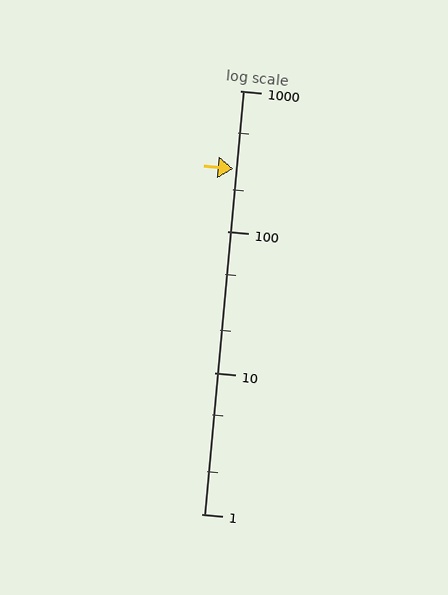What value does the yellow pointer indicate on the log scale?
The pointer indicates approximately 280.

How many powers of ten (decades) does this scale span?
The scale spans 3 decades, from 1 to 1000.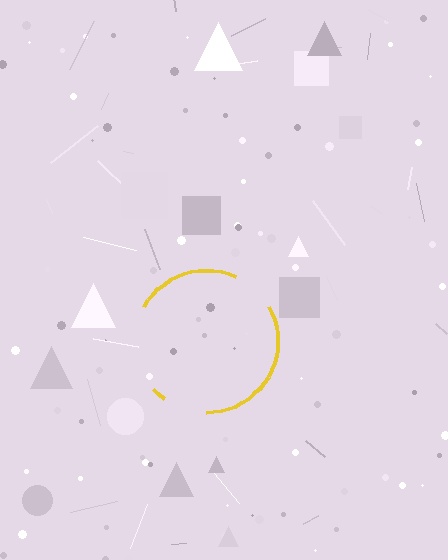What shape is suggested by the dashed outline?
The dashed outline suggests a circle.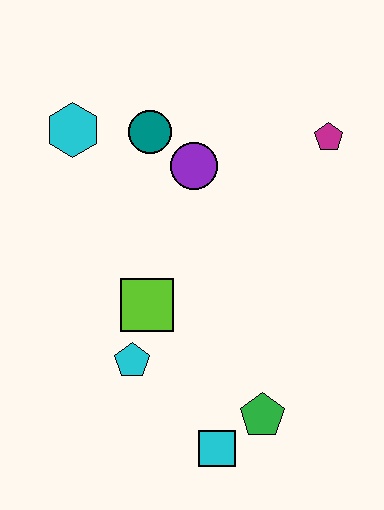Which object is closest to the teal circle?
The purple circle is closest to the teal circle.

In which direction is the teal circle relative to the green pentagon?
The teal circle is above the green pentagon.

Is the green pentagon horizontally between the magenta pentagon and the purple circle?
Yes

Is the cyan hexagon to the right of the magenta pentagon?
No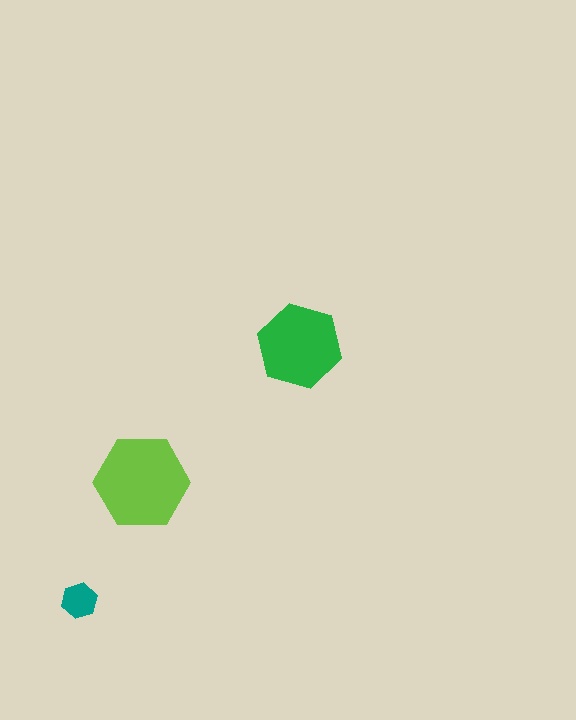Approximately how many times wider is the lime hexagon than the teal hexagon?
About 2.5 times wider.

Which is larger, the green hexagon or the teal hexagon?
The green one.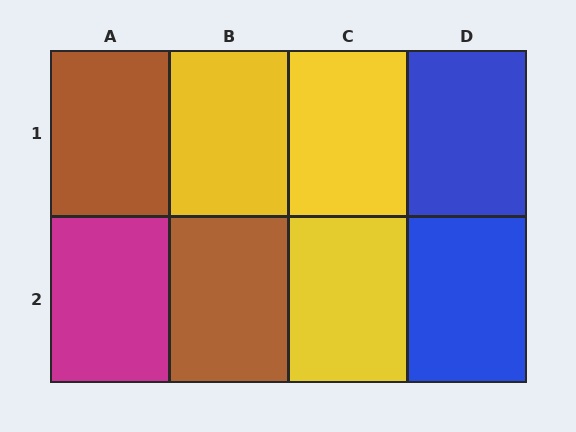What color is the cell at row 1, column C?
Yellow.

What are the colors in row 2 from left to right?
Magenta, brown, yellow, blue.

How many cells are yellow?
3 cells are yellow.